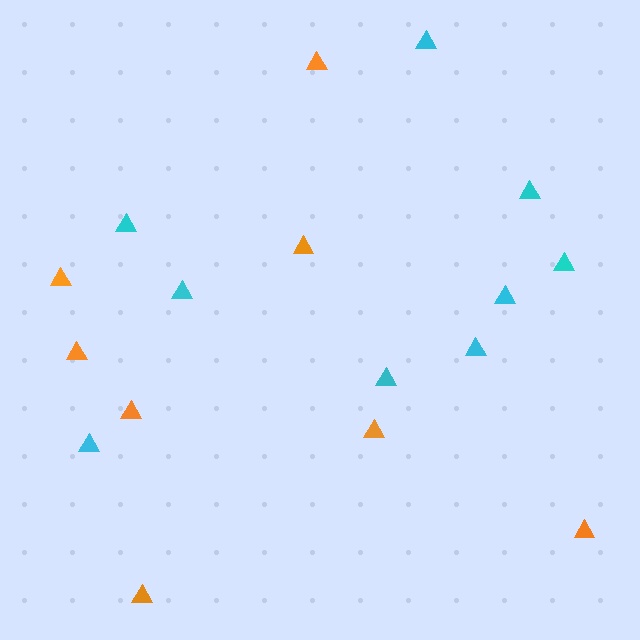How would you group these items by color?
There are 2 groups: one group of cyan triangles (9) and one group of orange triangles (8).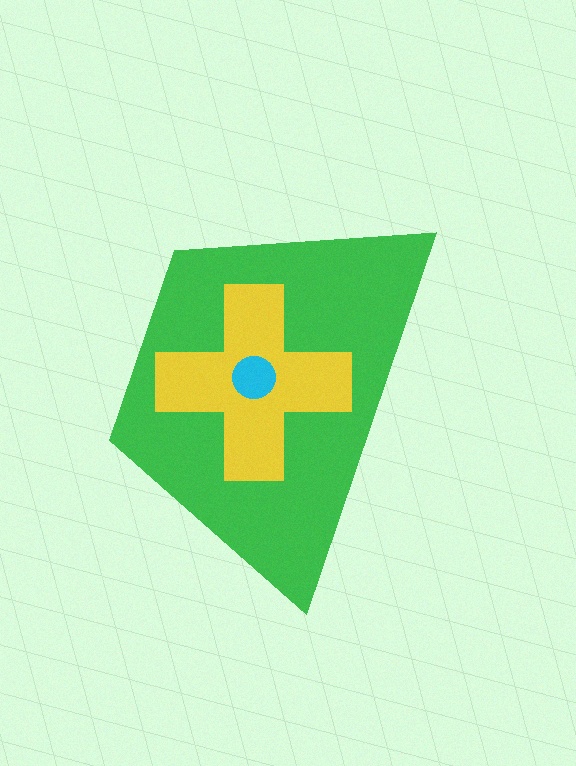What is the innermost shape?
The cyan circle.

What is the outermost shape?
The green trapezoid.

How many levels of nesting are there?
3.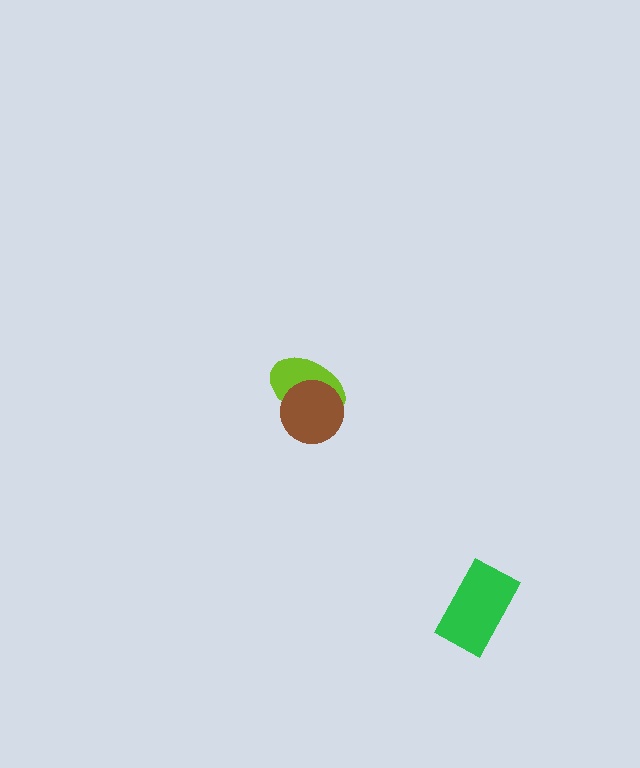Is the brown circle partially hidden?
No, no other shape covers it.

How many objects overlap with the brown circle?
1 object overlaps with the brown circle.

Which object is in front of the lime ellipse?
The brown circle is in front of the lime ellipse.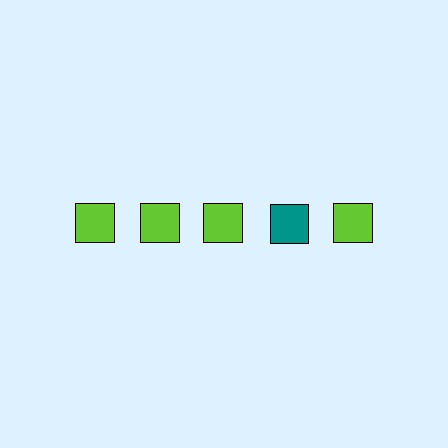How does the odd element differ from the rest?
It has a different color: teal instead of lime.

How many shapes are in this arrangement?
There are 5 shapes arranged in a grid pattern.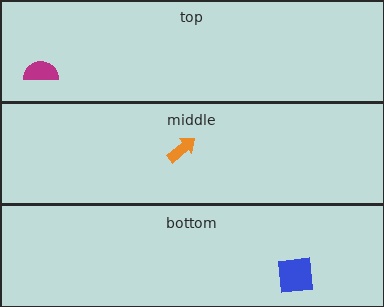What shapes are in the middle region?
The orange arrow.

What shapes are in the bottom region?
The blue square.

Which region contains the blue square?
The bottom region.